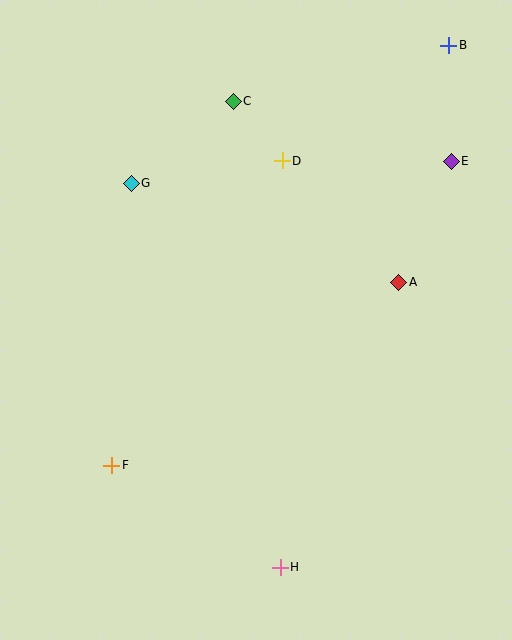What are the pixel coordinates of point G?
Point G is at (131, 183).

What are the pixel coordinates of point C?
Point C is at (233, 101).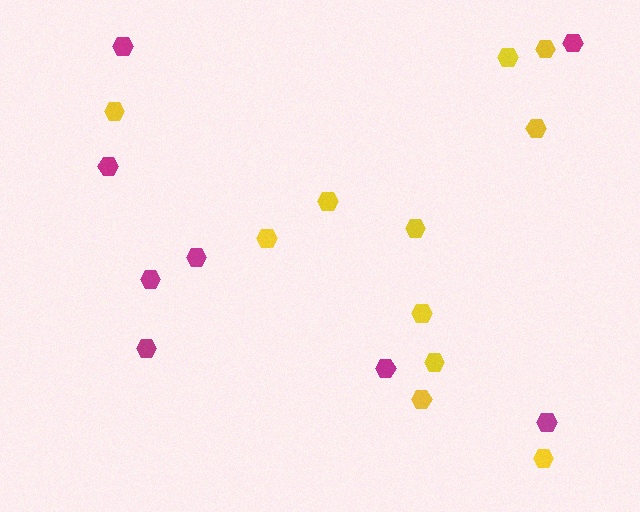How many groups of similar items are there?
There are 2 groups: one group of yellow hexagons (11) and one group of magenta hexagons (8).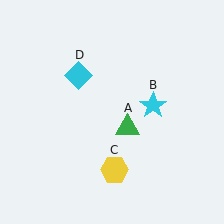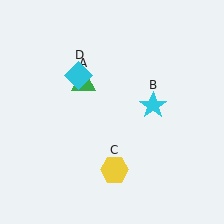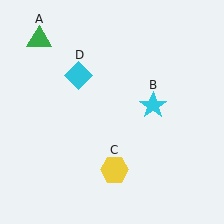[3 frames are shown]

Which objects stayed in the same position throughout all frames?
Cyan star (object B) and yellow hexagon (object C) and cyan diamond (object D) remained stationary.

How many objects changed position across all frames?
1 object changed position: green triangle (object A).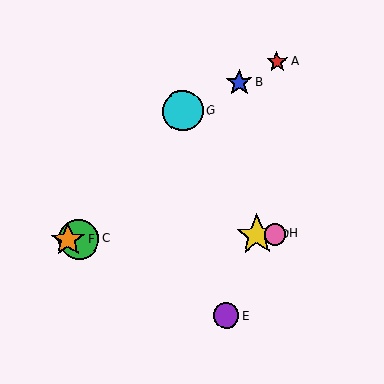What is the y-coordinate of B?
Object B is at y≈83.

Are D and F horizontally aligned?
Yes, both are at y≈235.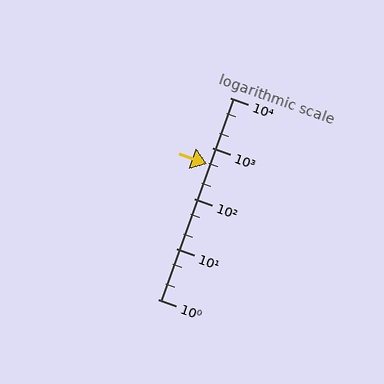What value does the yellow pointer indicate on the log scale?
The pointer indicates approximately 480.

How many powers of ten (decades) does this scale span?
The scale spans 4 decades, from 1 to 10000.